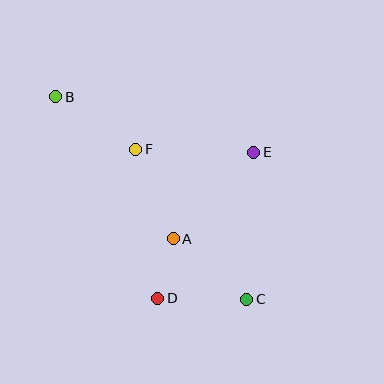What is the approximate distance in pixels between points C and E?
The distance between C and E is approximately 147 pixels.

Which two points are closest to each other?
Points A and D are closest to each other.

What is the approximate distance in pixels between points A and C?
The distance between A and C is approximately 95 pixels.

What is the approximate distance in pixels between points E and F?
The distance between E and F is approximately 118 pixels.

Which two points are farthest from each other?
Points B and C are farthest from each other.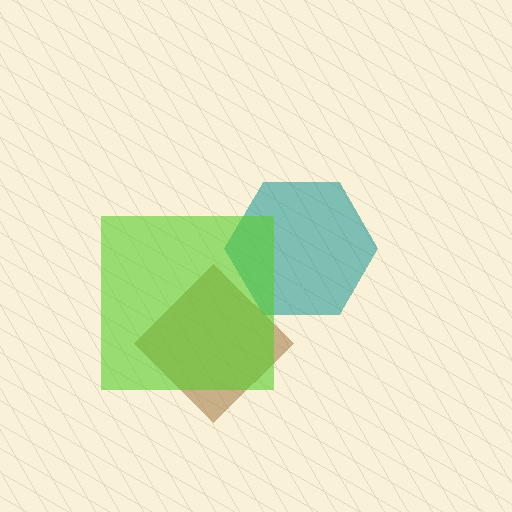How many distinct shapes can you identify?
There are 3 distinct shapes: a teal hexagon, a brown diamond, a lime square.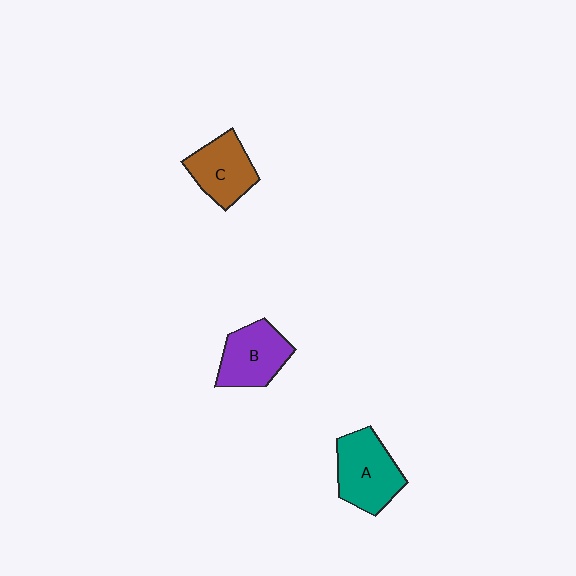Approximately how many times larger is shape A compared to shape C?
Approximately 1.2 times.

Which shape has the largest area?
Shape A (teal).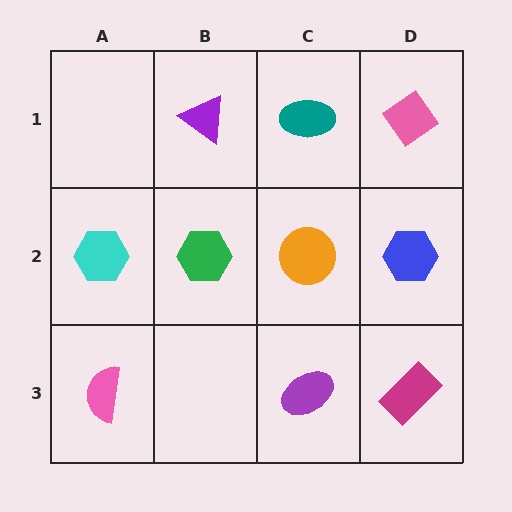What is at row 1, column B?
A purple triangle.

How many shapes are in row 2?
4 shapes.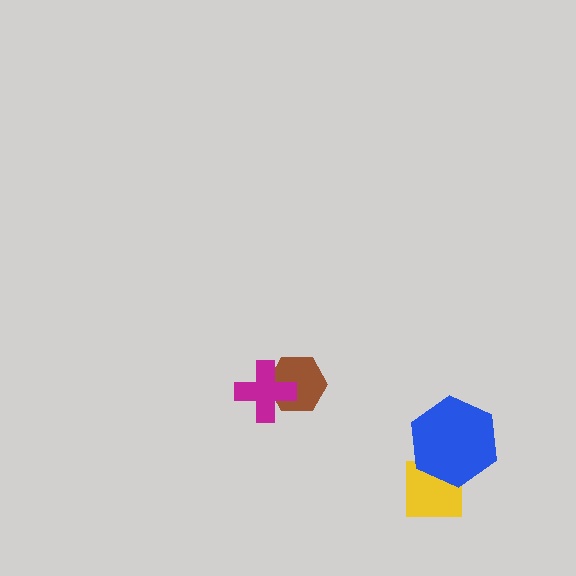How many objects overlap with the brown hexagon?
1 object overlaps with the brown hexagon.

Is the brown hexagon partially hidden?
Yes, it is partially covered by another shape.